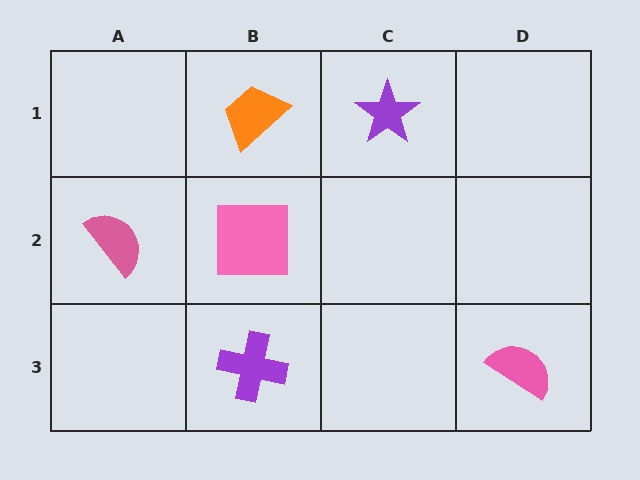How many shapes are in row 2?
2 shapes.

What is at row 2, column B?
A pink square.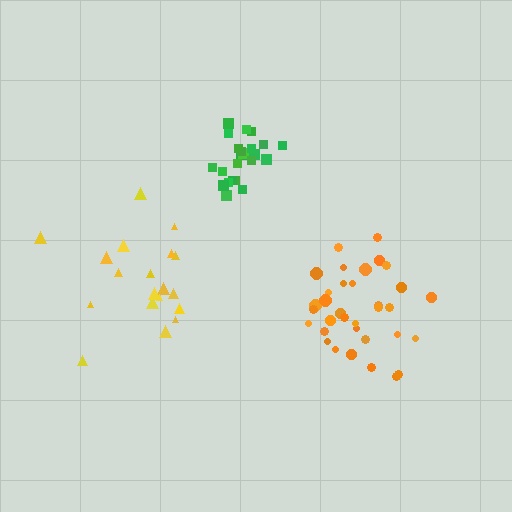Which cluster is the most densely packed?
Green.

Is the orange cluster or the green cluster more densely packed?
Green.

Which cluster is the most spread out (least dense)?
Yellow.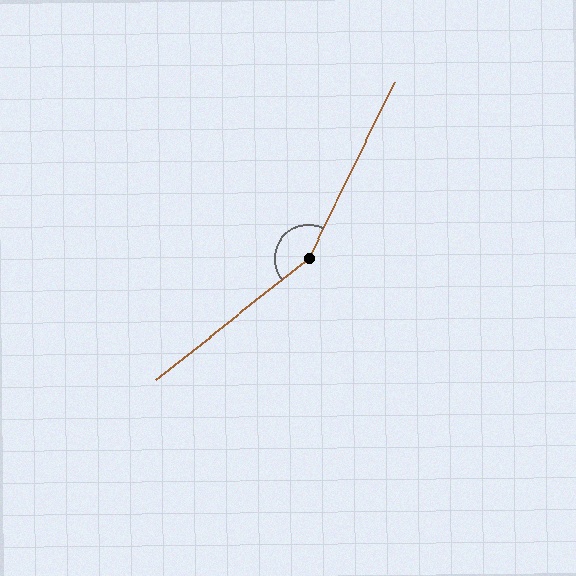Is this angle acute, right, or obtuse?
It is obtuse.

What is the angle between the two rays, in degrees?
Approximately 154 degrees.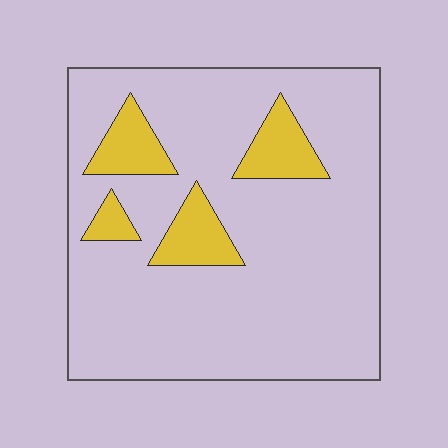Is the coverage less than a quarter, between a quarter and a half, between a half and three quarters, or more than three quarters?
Less than a quarter.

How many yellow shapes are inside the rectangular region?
4.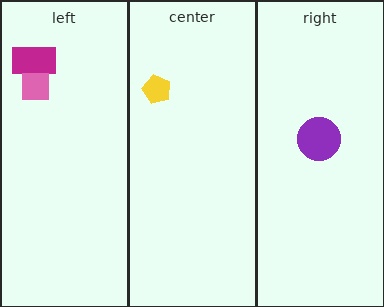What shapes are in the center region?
The yellow pentagon.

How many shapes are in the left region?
2.